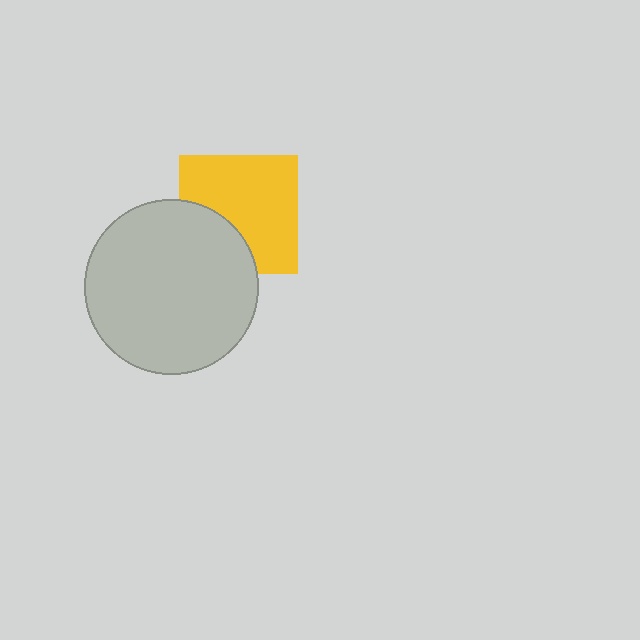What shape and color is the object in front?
The object in front is a light gray circle.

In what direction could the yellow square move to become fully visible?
The yellow square could move toward the upper-right. That would shift it out from behind the light gray circle entirely.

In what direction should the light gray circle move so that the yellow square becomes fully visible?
The light gray circle should move toward the lower-left. That is the shortest direction to clear the overlap and leave the yellow square fully visible.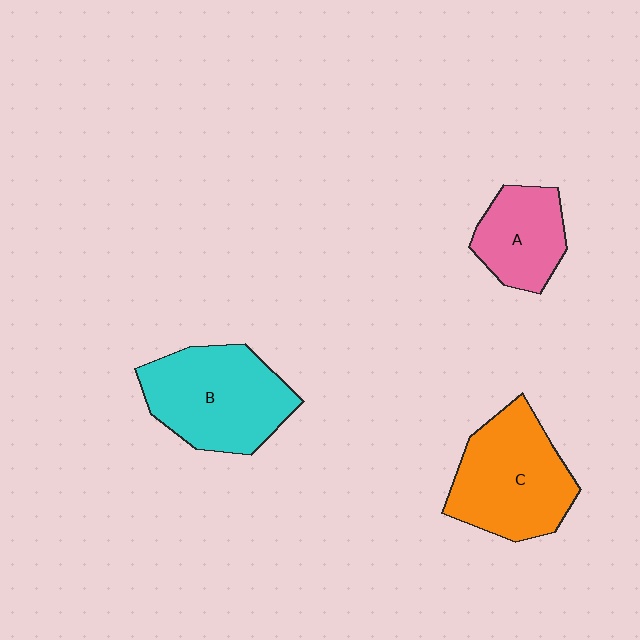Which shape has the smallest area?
Shape A (pink).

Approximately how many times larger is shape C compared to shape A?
Approximately 1.6 times.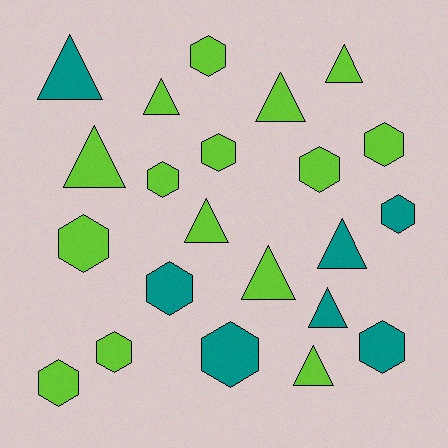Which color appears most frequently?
Lime, with 15 objects.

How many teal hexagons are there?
There are 4 teal hexagons.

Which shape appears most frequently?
Hexagon, with 12 objects.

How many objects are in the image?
There are 22 objects.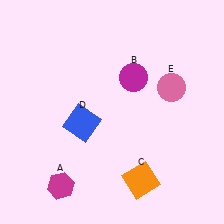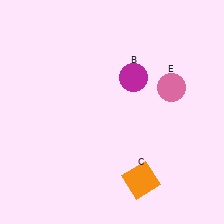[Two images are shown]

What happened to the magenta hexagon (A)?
The magenta hexagon (A) was removed in Image 2. It was in the bottom-left area of Image 1.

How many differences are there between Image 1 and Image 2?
There are 2 differences between the two images.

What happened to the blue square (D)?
The blue square (D) was removed in Image 2. It was in the bottom-left area of Image 1.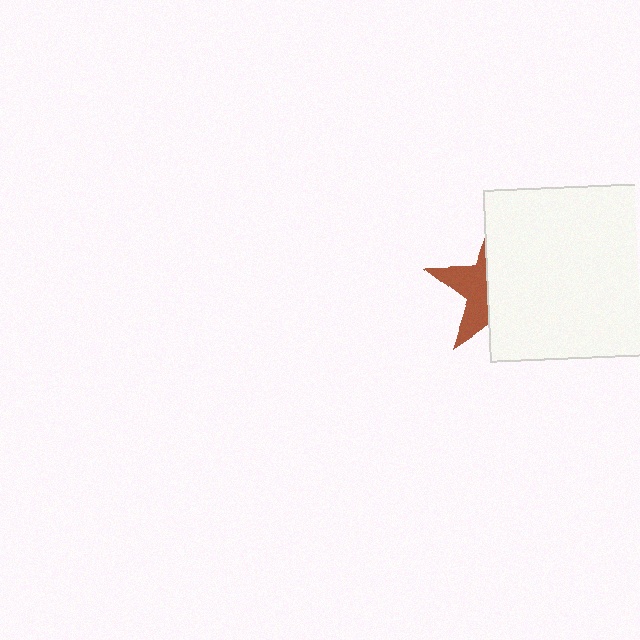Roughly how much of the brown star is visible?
A small part of it is visible (roughly 37%).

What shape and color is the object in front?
The object in front is a white square.